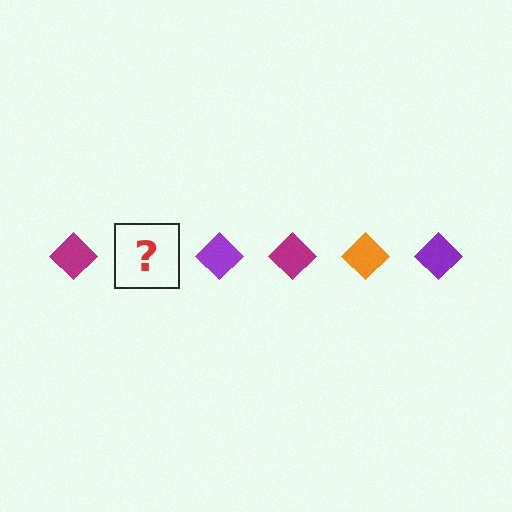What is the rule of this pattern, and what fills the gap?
The rule is that the pattern cycles through magenta, orange, purple diamonds. The gap should be filled with an orange diamond.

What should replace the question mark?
The question mark should be replaced with an orange diamond.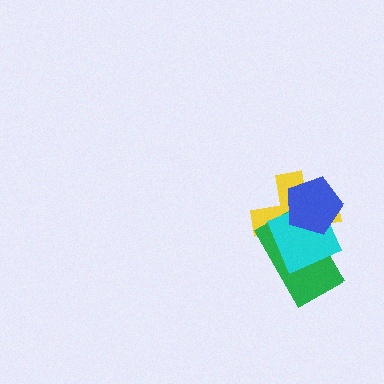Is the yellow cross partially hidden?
Yes, it is partially covered by another shape.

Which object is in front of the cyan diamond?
The blue pentagon is in front of the cyan diamond.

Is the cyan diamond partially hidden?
Yes, it is partially covered by another shape.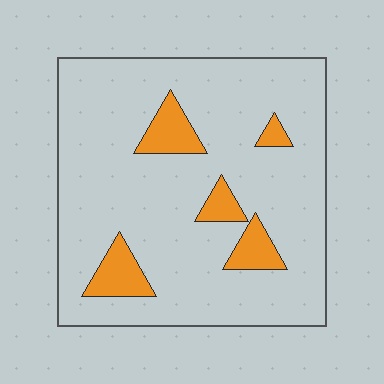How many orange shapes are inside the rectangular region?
5.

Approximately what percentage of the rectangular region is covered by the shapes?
Approximately 10%.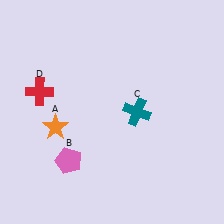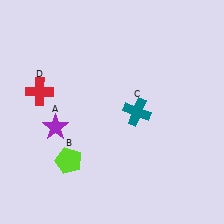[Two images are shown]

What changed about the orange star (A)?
In Image 1, A is orange. In Image 2, it changed to purple.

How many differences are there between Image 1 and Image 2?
There are 2 differences between the two images.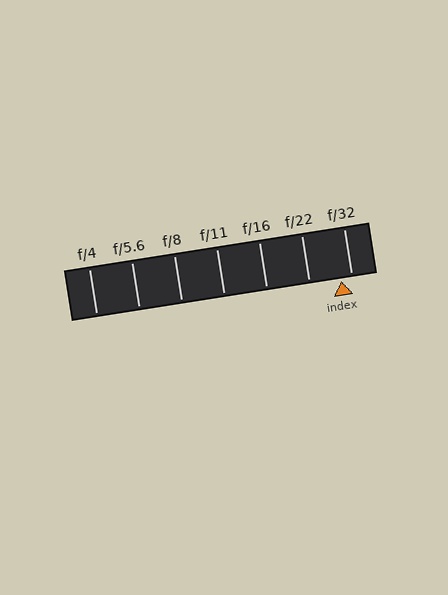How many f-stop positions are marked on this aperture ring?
There are 7 f-stop positions marked.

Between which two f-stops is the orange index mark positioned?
The index mark is between f/22 and f/32.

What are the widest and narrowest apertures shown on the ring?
The widest aperture shown is f/4 and the narrowest is f/32.